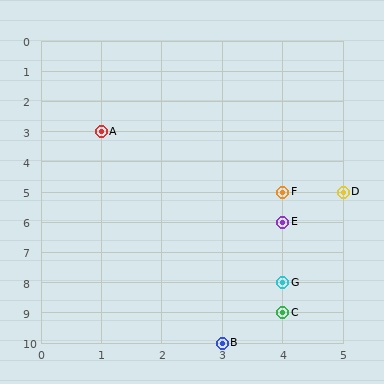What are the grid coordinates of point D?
Point D is at grid coordinates (5, 5).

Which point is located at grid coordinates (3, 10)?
Point B is at (3, 10).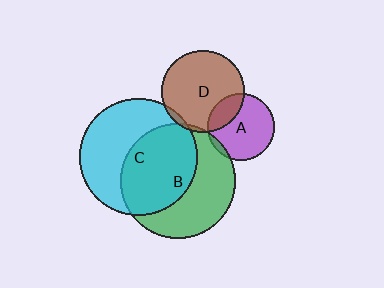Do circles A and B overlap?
Yes.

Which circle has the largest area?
Circle C (cyan).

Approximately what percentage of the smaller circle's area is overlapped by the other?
Approximately 5%.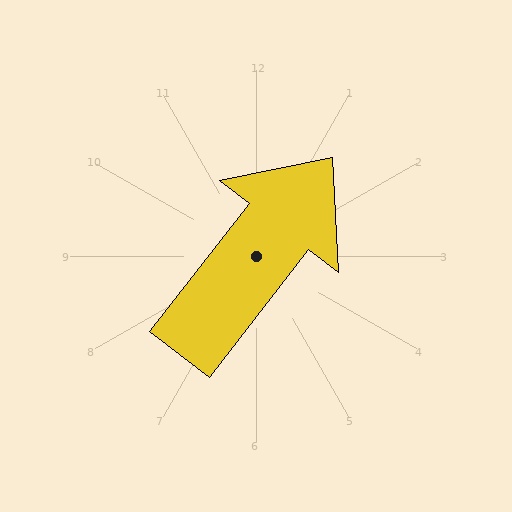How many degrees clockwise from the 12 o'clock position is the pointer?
Approximately 38 degrees.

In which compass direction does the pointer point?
Northeast.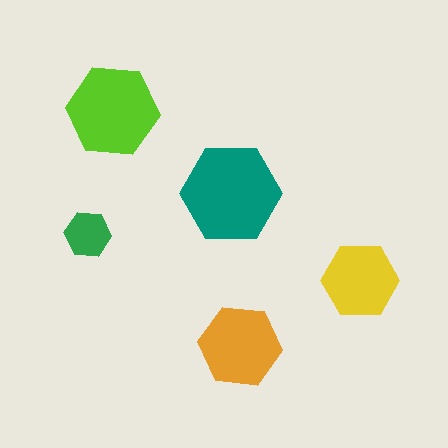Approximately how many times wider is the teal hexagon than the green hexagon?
About 2 times wider.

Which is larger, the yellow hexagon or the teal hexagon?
The teal one.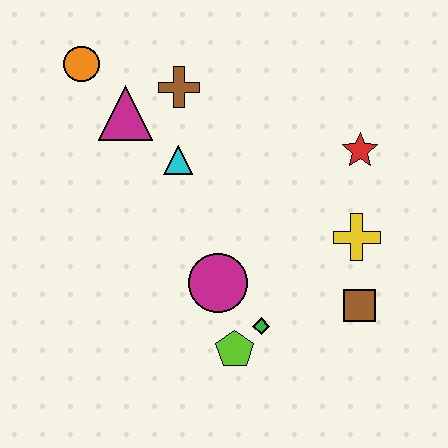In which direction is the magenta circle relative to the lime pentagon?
The magenta circle is above the lime pentagon.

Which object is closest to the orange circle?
The magenta triangle is closest to the orange circle.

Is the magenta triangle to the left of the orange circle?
No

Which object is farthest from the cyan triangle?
The brown square is farthest from the cyan triangle.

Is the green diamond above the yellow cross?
No